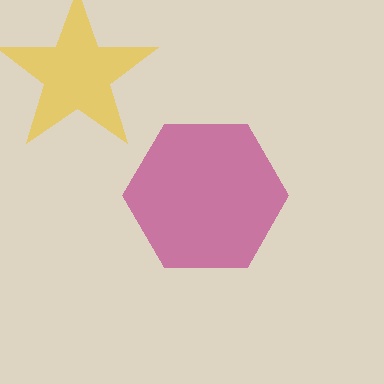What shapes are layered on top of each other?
The layered shapes are: a magenta hexagon, a yellow star.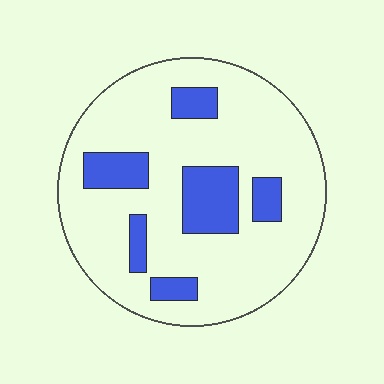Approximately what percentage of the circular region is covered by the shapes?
Approximately 20%.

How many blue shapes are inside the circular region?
6.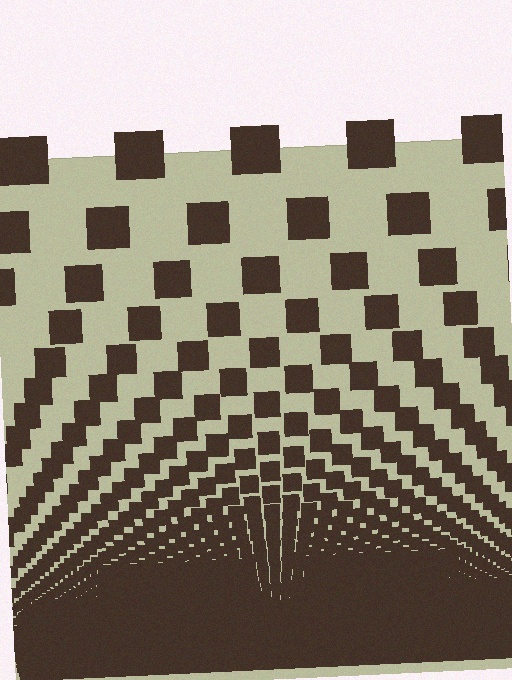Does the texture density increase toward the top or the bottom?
Density increases toward the bottom.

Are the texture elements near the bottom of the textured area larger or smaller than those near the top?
Smaller. The gradient is inverted — elements near the bottom are smaller and denser.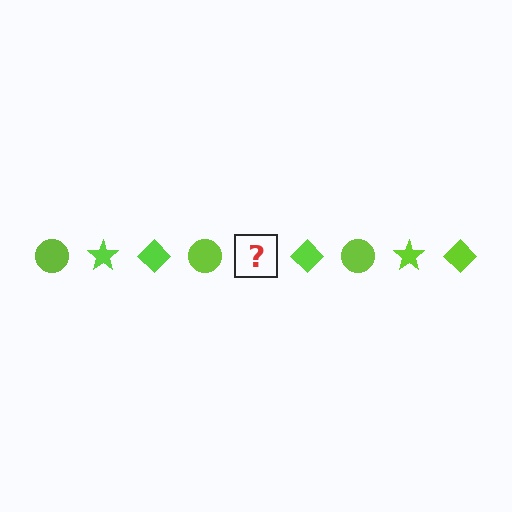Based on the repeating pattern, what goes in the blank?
The blank should be a lime star.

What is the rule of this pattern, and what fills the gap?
The rule is that the pattern cycles through circle, star, diamond shapes in lime. The gap should be filled with a lime star.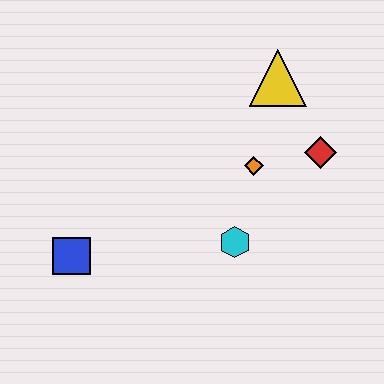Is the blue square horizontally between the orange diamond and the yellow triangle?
No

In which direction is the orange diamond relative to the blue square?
The orange diamond is to the right of the blue square.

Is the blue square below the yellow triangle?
Yes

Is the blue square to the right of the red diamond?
No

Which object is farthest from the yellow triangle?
The blue square is farthest from the yellow triangle.